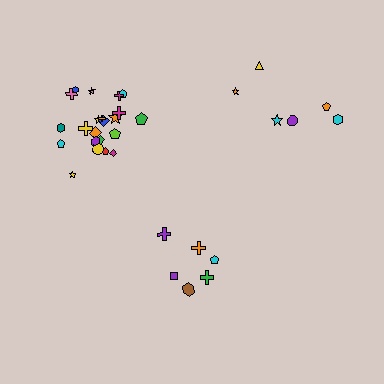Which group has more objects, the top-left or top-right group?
The top-left group.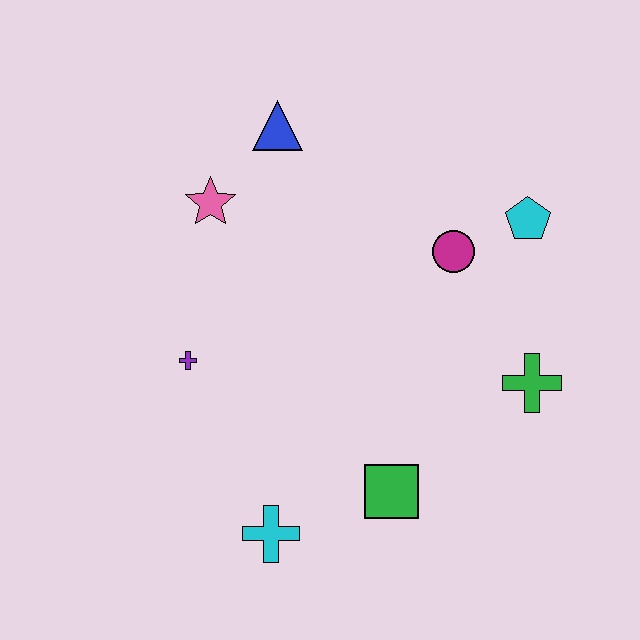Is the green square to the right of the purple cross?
Yes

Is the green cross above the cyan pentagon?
No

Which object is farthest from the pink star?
The green cross is farthest from the pink star.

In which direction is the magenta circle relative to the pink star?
The magenta circle is to the right of the pink star.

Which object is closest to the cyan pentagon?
The magenta circle is closest to the cyan pentagon.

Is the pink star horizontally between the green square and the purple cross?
Yes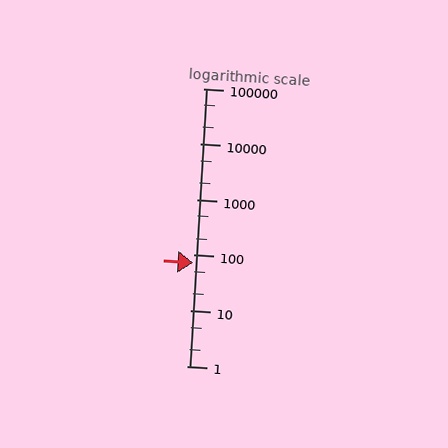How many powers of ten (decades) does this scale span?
The scale spans 5 decades, from 1 to 100000.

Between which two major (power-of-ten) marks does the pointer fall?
The pointer is between 10 and 100.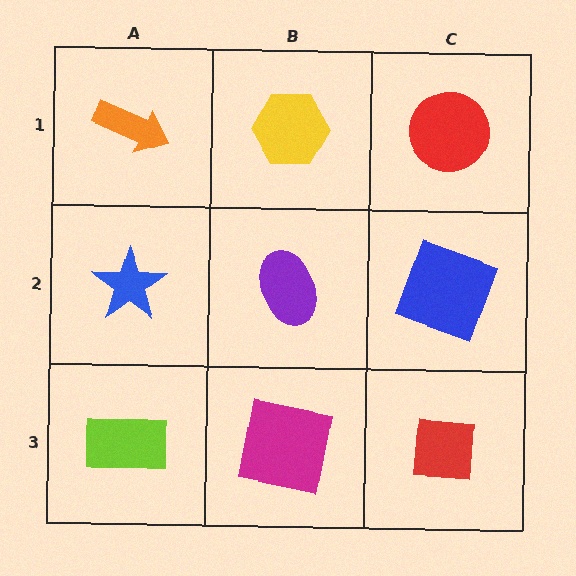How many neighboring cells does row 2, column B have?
4.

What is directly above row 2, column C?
A red circle.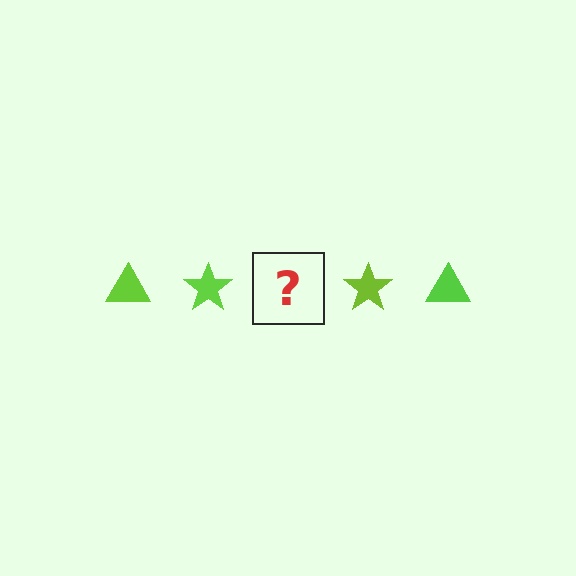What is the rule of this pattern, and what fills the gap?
The rule is that the pattern cycles through triangle, star shapes in lime. The gap should be filled with a lime triangle.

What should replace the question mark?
The question mark should be replaced with a lime triangle.